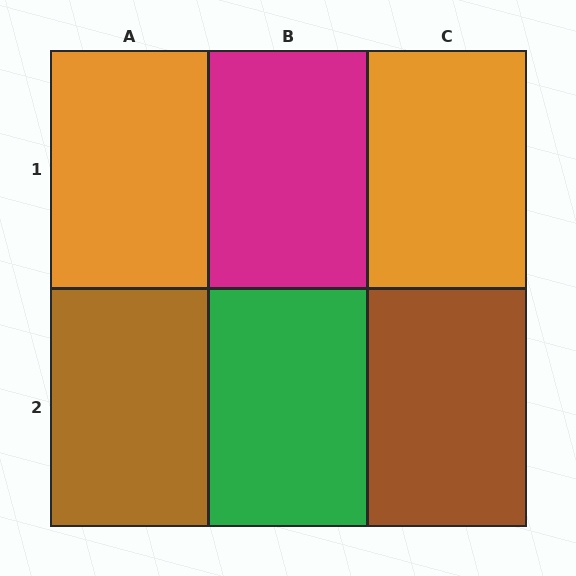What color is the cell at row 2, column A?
Brown.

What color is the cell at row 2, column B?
Green.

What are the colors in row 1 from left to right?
Orange, magenta, orange.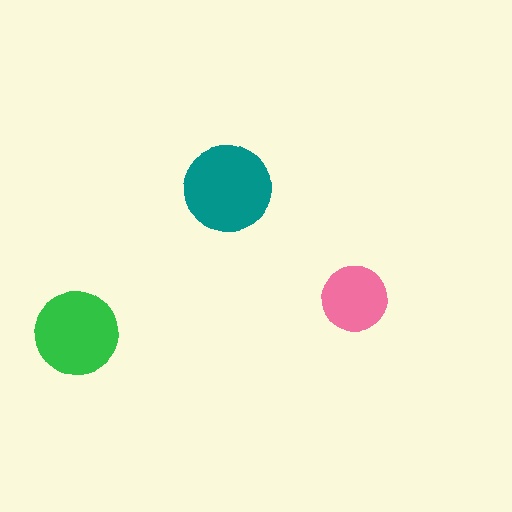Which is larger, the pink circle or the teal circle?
The teal one.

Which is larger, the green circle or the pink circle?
The green one.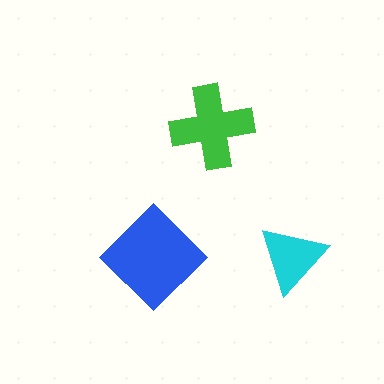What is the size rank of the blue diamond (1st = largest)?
1st.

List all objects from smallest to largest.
The cyan triangle, the green cross, the blue diamond.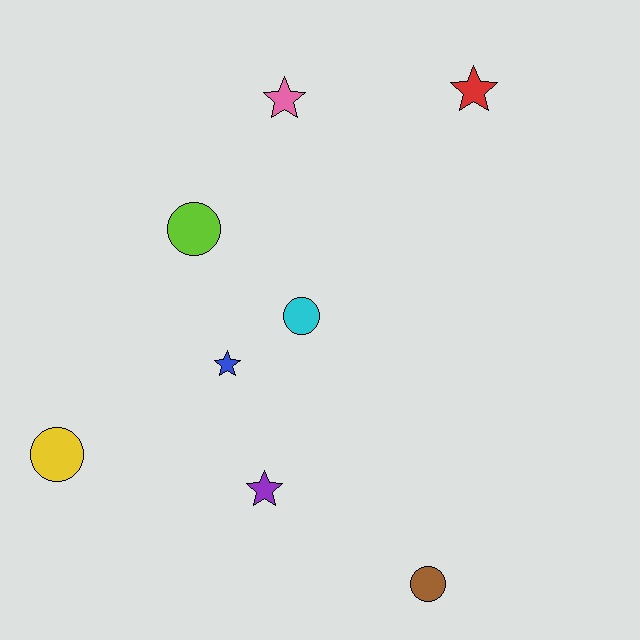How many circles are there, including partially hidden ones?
There are 4 circles.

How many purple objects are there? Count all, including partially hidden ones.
There is 1 purple object.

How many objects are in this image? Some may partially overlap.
There are 8 objects.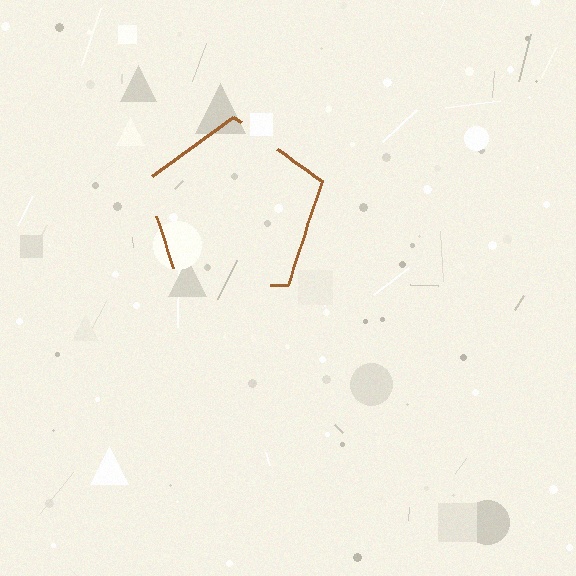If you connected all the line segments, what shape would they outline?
They would outline a pentagon.